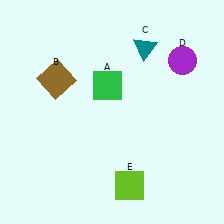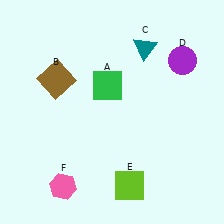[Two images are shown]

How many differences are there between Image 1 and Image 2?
There is 1 difference between the two images.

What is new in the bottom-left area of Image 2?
A pink hexagon (F) was added in the bottom-left area of Image 2.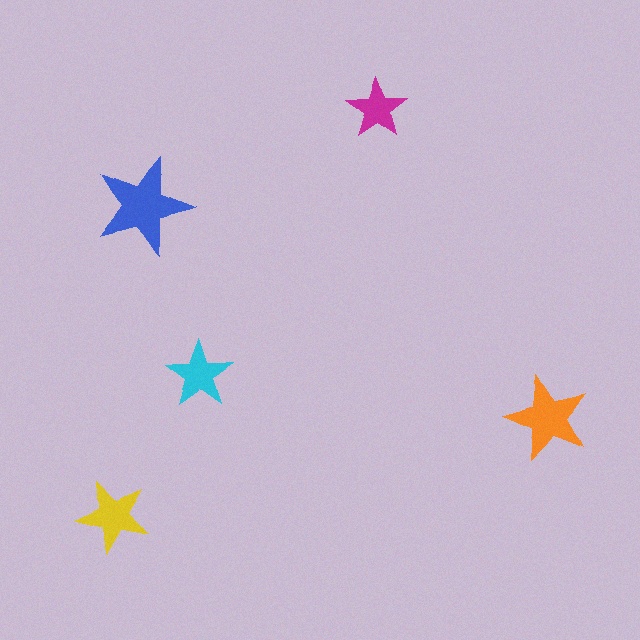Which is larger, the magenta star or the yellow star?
The yellow one.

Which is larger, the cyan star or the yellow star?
The yellow one.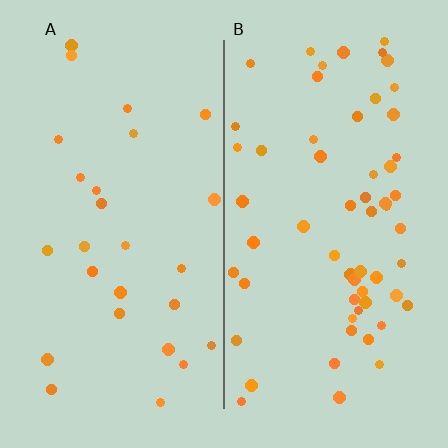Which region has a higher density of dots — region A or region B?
B (the right).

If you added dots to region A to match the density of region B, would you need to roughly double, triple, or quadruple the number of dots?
Approximately double.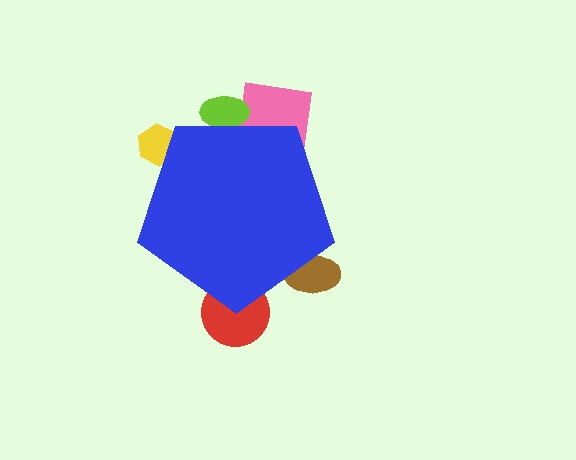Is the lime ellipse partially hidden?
Yes, the lime ellipse is partially hidden behind the blue pentagon.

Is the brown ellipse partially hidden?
Yes, the brown ellipse is partially hidden behind the blue pentagon.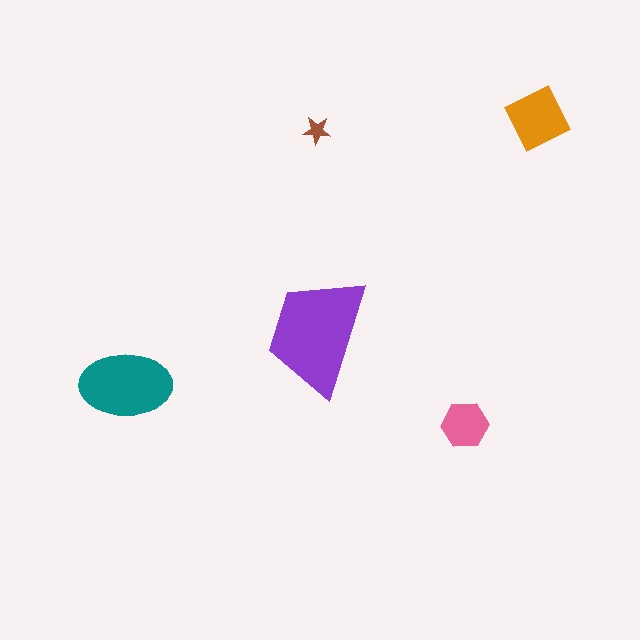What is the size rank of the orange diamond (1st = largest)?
3rd.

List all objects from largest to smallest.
The purple trapezoid, the teal ellipse, the orange diamond, the pink hexagon, the brown star.